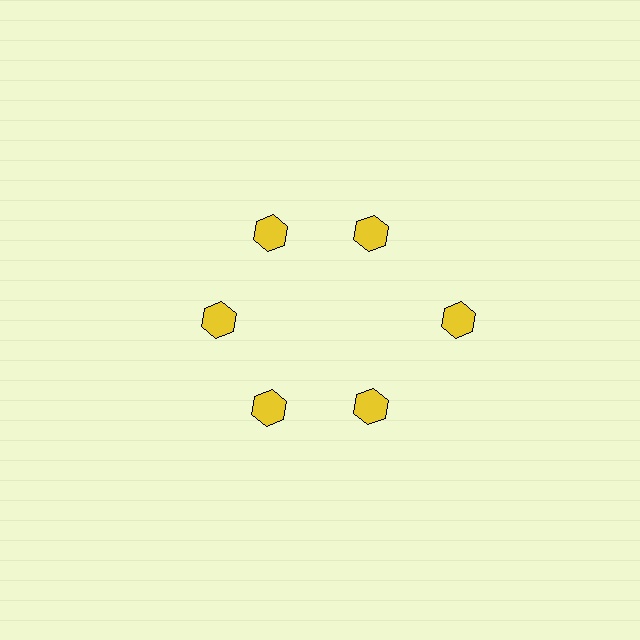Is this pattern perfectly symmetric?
No. The 6 yellow hexagons are arranged in a ring, but one element near the 3 o'clock position is pushed outward from the center, breaking the 6-fold rotational symmetry.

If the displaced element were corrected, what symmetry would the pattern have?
It would have 6-fold rotational symmetry — the pattern would map onto itself every 60 degrees.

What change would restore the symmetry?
The symmetry would be restored by moving it inward, back onto the ring so that all 6 hexagons sit at equal angles and equal distance from the center.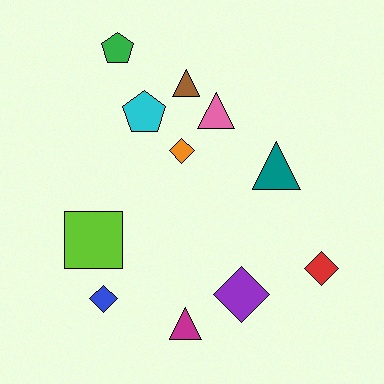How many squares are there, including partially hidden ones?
There is 1 square.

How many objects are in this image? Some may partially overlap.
There are 11 objects.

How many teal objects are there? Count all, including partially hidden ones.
There is 1 teal object.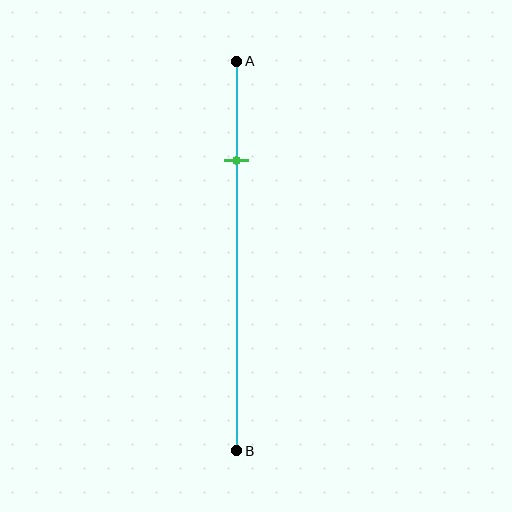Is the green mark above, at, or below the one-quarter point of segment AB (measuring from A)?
The green mark is approximately at the one-quarter point of segment AB.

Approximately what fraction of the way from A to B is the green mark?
The green mark is approximately 25% of the way from A to B.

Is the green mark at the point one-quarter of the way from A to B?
Yes, the mark is approximately at the one-quarter point.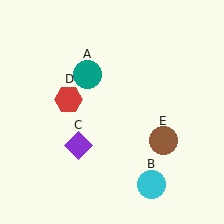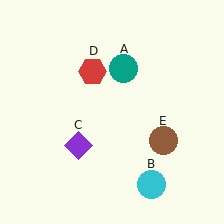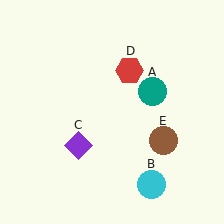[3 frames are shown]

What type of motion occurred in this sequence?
The teal circle (object A), red hexagon (object D) rotated clockwise around the center of the scene.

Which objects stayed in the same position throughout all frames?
Cyan circle (object B) and purple diamond (object C) and brown circle (object E) remained stationary.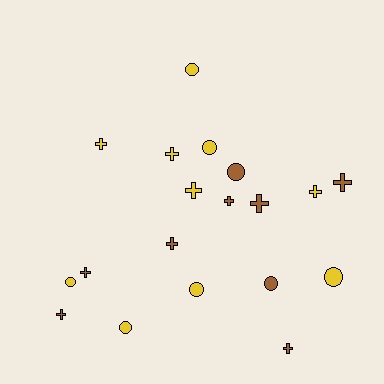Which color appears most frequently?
Yellow, with 10 objects.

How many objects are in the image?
There are 19 objects.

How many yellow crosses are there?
There are 4 yellow crosses.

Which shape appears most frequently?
Cross, with 11 objects.